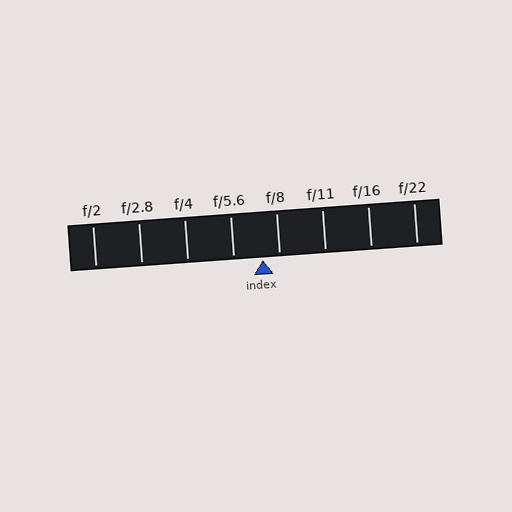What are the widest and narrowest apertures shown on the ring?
The widest aperture shown is f/2 and the narrowest is f/22.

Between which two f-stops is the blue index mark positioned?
The index mark is between f/5.6 and f/8.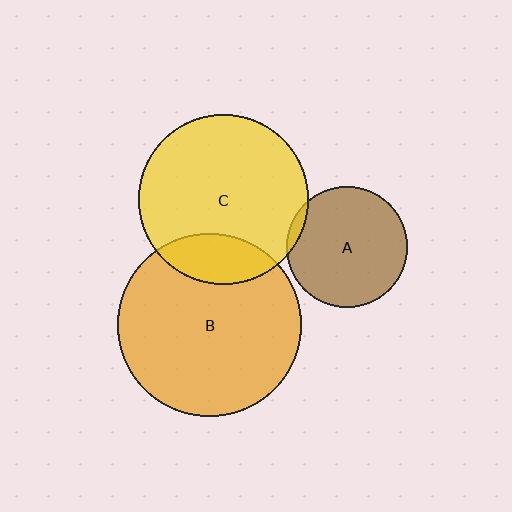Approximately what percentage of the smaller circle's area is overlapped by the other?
Approximately 20%.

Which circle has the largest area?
Circle B (orange).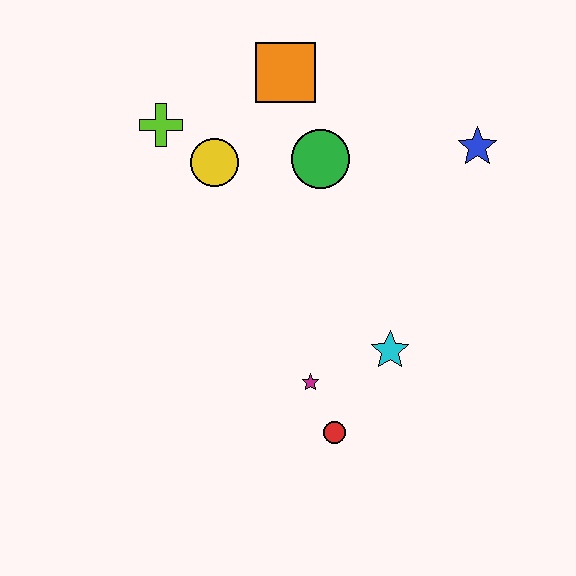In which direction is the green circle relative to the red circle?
The green circle is above the red circle.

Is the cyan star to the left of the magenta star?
No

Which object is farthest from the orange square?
The red circle is farthest from the orange square.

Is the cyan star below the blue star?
Yes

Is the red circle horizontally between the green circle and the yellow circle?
No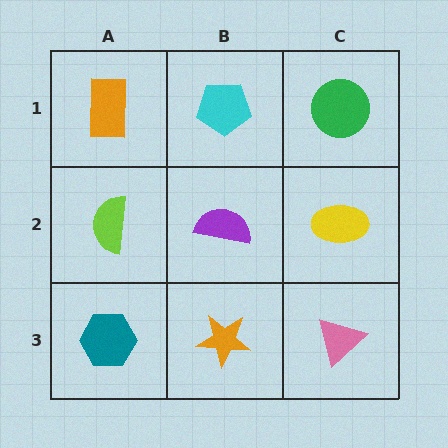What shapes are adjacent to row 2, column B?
A cyan pentagon (row 1, column B), an orange star (row 3, column B), a lime semicircle (row 2, column A), a yellow ellipse (row 2, column C).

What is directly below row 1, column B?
A purple semicircle.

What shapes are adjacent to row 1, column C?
A yellow ellipse (row 2, column C), a cyan pentagon (row 1, column B).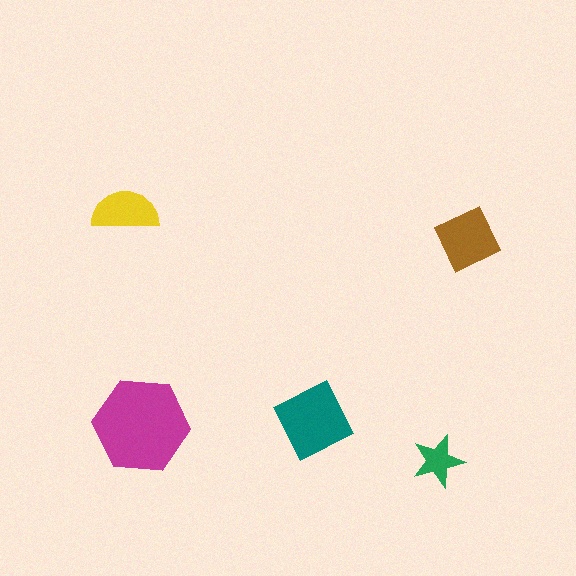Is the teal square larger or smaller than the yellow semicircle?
Larger.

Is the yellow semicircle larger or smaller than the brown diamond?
Smaller.